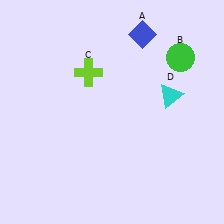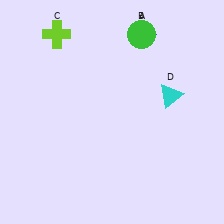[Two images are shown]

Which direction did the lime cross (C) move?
The lime cross (C) moved up.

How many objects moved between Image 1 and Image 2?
2 objects moved between the two images.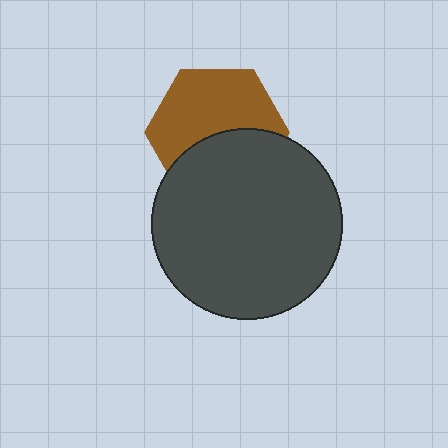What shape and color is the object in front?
The object in front is a dark gray circle.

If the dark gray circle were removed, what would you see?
You would see the complete brown hexagon.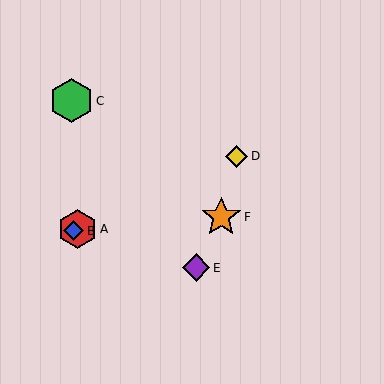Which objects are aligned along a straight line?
Objects A, B, D are aligned along a straight line.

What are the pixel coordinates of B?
Object B is at (74, 231).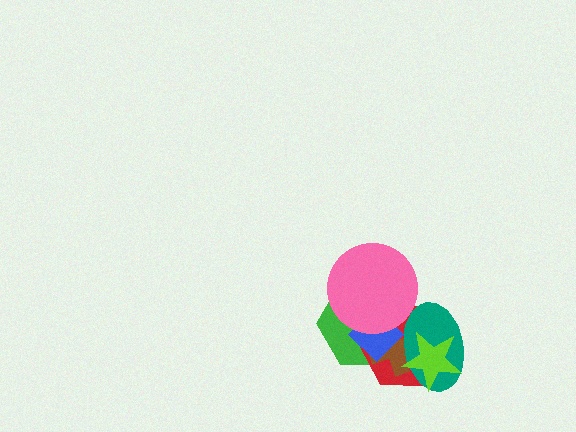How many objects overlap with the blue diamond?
5 objects overlap with the blue diamond.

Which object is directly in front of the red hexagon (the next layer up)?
The brown cross is directly in front of the red hexagon.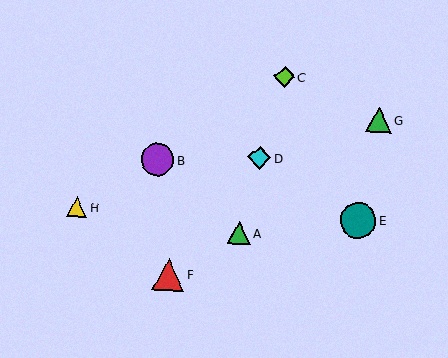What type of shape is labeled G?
Shape G is a green triangle.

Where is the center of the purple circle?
The center of the purple circle is at (158, 160).